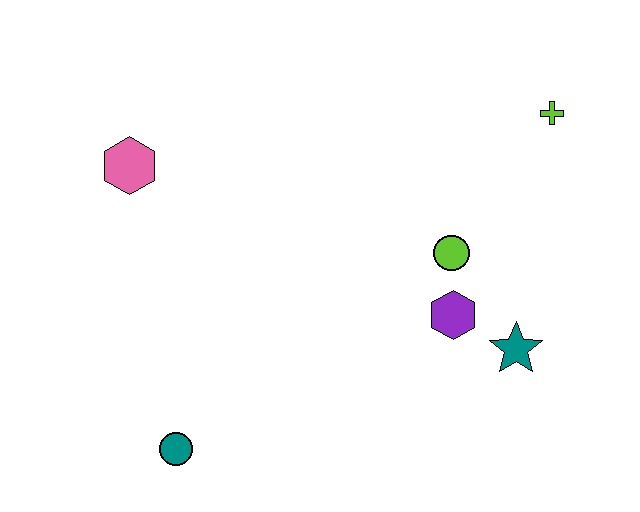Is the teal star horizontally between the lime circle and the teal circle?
No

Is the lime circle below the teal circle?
No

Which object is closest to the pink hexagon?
The teal circle is closest to the pink hexagon.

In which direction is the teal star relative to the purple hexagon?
The teal star is to the right of the purple hexagon.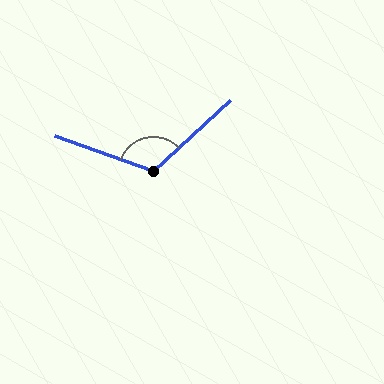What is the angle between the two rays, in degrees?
Approximately 118 degrees.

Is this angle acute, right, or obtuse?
It is obtuse.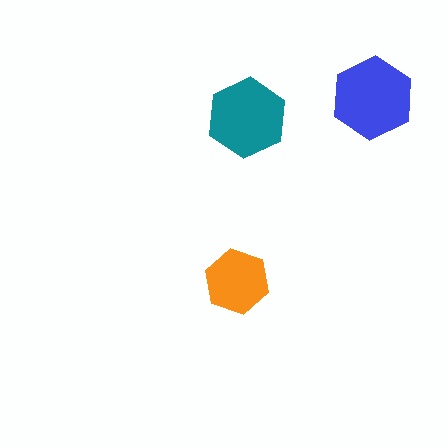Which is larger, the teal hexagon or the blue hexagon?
The blue one.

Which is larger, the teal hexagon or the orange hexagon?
The teal one.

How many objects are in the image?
There are 3 objects in the image.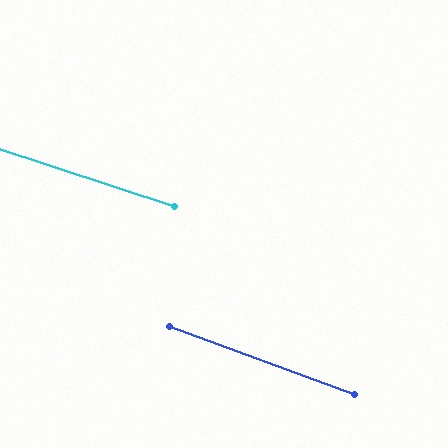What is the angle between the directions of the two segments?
Approximately 2 degrees.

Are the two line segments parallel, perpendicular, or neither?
Parallel — their directions differ by only 2.0°.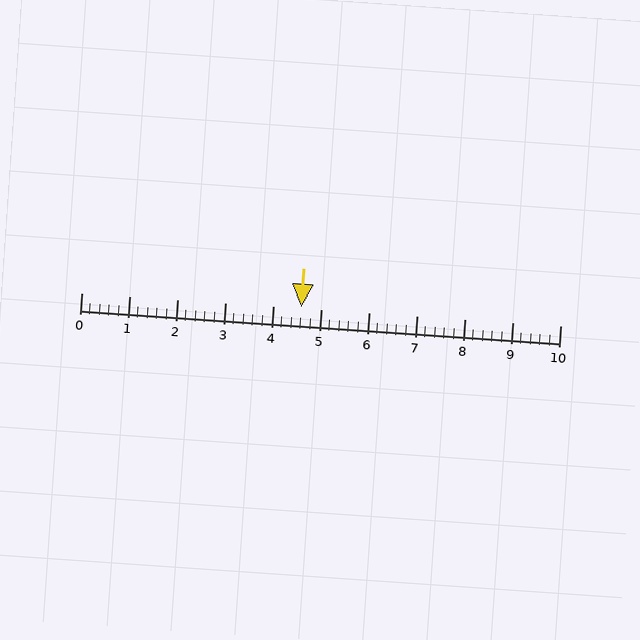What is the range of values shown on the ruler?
The ruler shows values from 0 to 10.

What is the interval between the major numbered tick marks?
The major tick marks are spaced 1 units apart.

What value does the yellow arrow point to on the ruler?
The yellow arrow points to approximately 4.6.